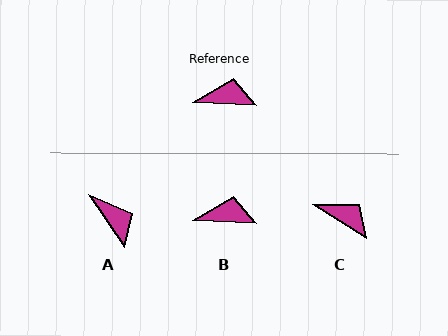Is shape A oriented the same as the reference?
No, it is off by about 54 degrees.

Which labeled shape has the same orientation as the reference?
B.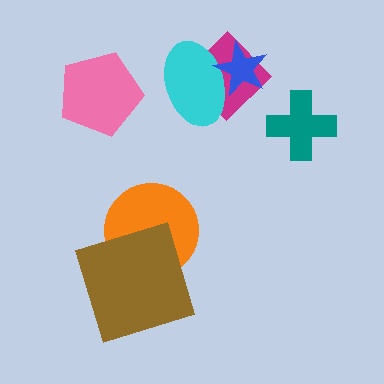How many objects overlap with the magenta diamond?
2 objects overlap with the magenta diamond.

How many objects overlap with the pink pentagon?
0 objects overlap with the pink pentagon.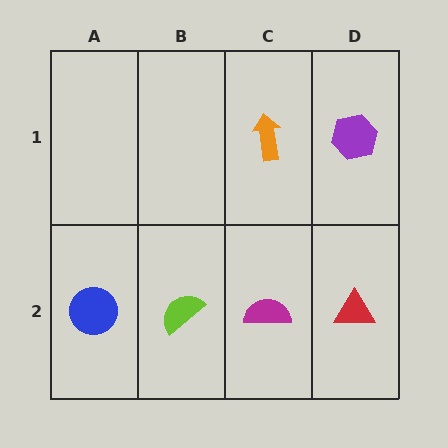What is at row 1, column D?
A purple hexagon.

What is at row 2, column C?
A magenta semicircle.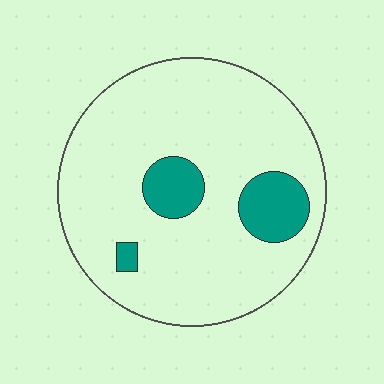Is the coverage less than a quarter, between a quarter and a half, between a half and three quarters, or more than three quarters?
Less than a quarter.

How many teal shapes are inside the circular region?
3.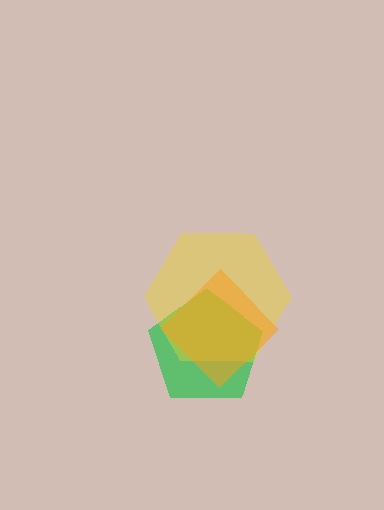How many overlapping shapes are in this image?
There are 3 overlapping shapes in the image.